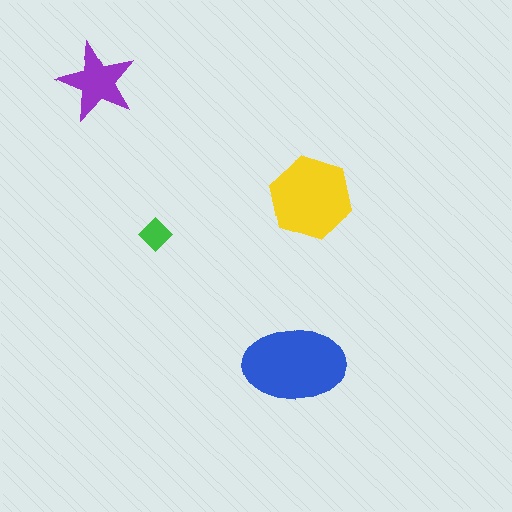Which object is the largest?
The blue ellipse.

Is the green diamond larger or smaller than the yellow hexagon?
Smaller.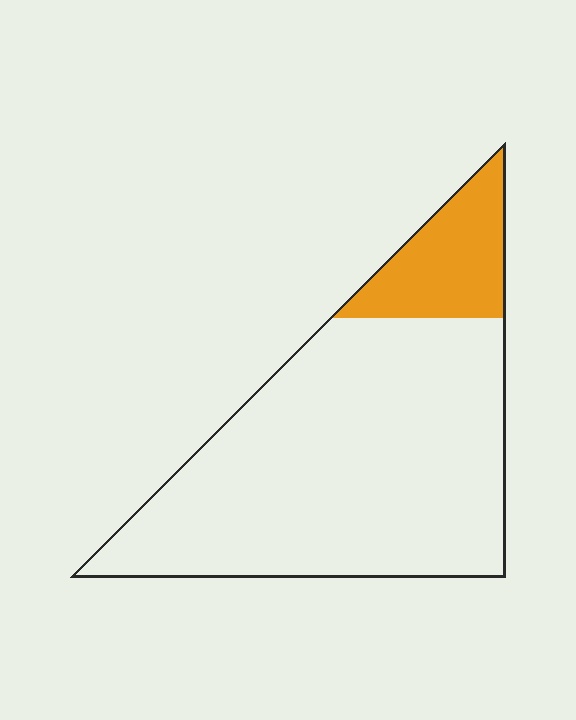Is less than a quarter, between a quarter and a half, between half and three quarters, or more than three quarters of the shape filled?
Less than a quarter.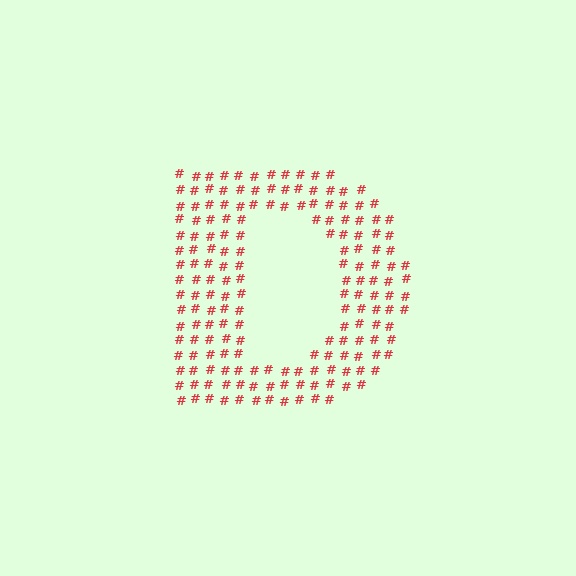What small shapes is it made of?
It is made of small hash symbols.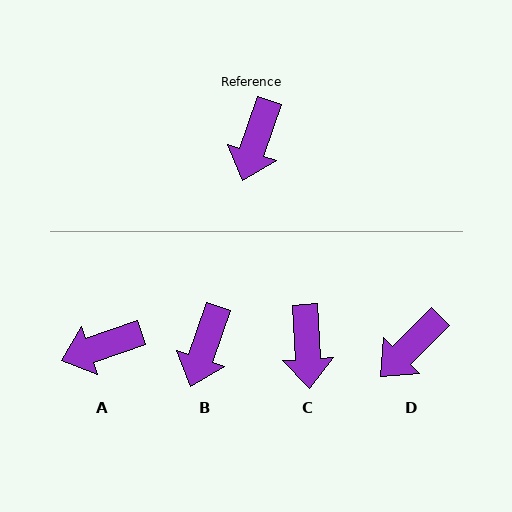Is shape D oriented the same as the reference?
No, it is off by about 26 degrees.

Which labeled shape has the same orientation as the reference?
B.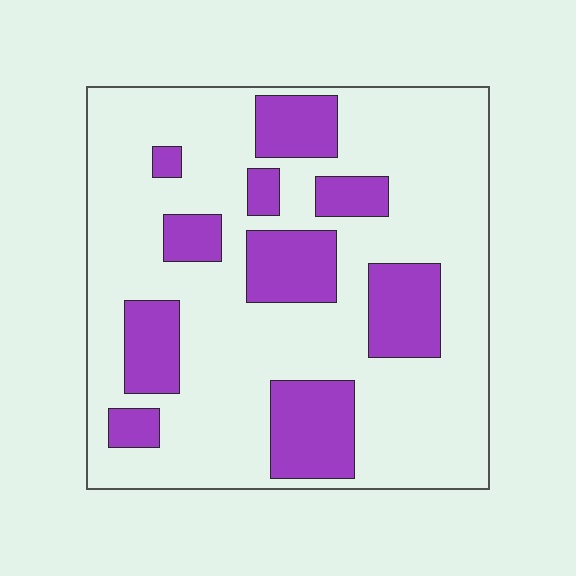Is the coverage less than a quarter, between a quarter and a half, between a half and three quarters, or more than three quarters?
Between a quarter and a half.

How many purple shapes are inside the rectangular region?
10.